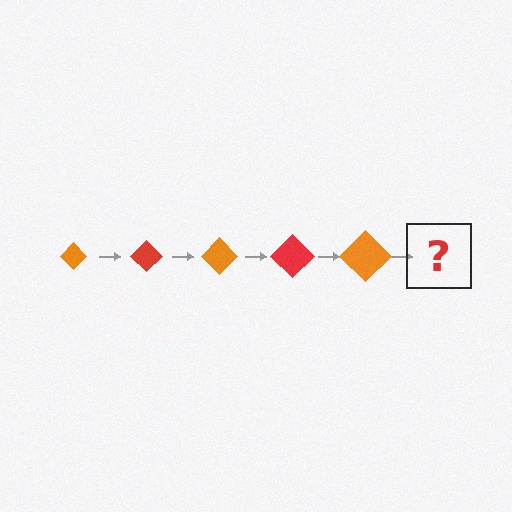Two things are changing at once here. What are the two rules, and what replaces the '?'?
The two rules are that the diamond grows larger each step and the color cycles through orange and red. The '?' should be a red diamond, larger than the previous one.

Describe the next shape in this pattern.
It should be a red diamond, larger than the previous one.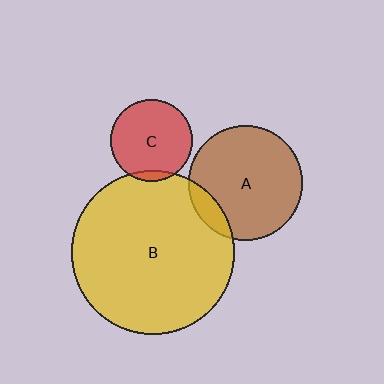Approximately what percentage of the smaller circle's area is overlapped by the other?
Approximately 5%.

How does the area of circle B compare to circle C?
Approximately 4.0 times.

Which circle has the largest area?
Circle B (yellow).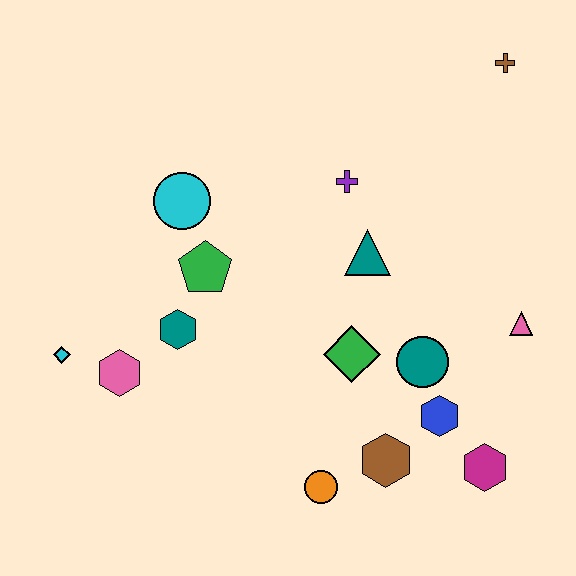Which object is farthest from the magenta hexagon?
The cyan diamond is farthest from the magenta hexagon.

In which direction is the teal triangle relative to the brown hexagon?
The teal triangle is above the brown hexagon.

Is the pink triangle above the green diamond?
Yes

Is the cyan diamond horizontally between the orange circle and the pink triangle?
No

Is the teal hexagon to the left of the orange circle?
Yes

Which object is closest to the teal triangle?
The purple cross is closest to the teal triangle.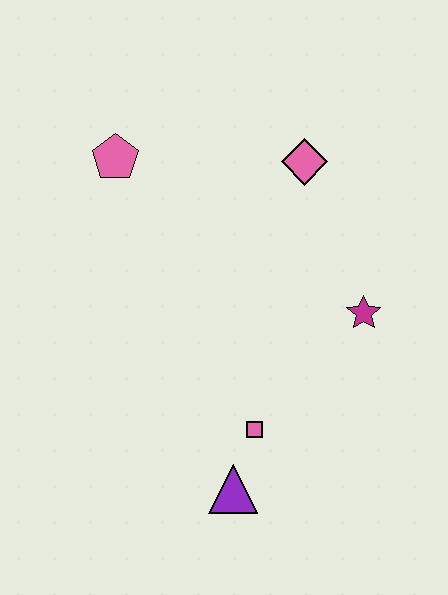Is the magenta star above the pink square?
Yes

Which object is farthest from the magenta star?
The pink pentagon is farthest from the magenta star.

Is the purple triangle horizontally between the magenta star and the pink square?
No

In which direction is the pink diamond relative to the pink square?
The pink diamond is above the pink square.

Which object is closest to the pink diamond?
The magenta star is closest to the pink diamond.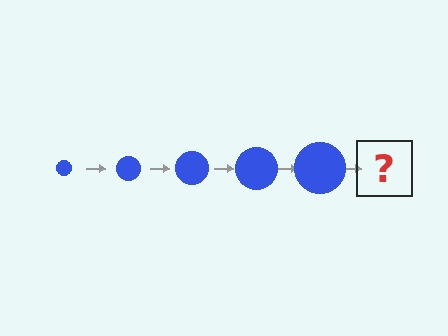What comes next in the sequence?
The next element should be a blue circle, larger than the previous one.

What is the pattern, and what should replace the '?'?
The pattern is that the circle gets progressively larger each step. The '?' should be a blue circle, larger than the previous one.